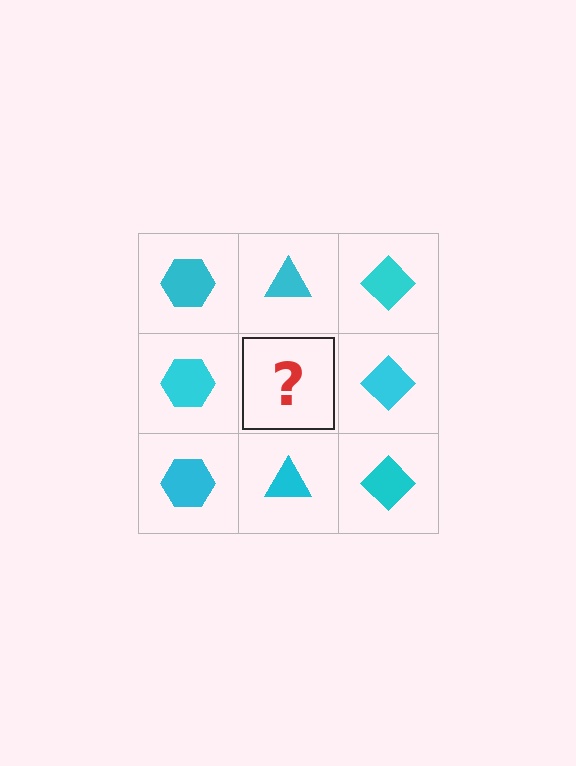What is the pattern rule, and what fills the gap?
The rule is that each column has a consistent shape. The gap should be filled with a cyan triangle.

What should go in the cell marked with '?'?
The missing cell should contain a cyan triangle.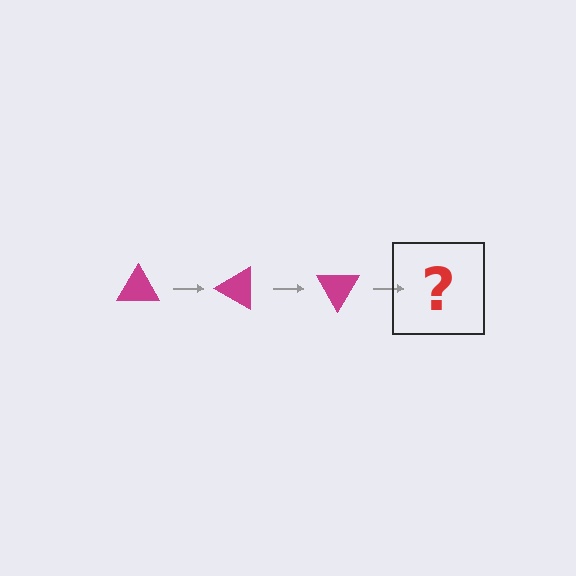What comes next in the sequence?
The next element should be a magenta triangle rotated 90 degrees.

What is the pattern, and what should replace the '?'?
The pattern is that the triangle rotates 30 degrees each step. The '?' should be a magenta triangle rotated 90 degrees.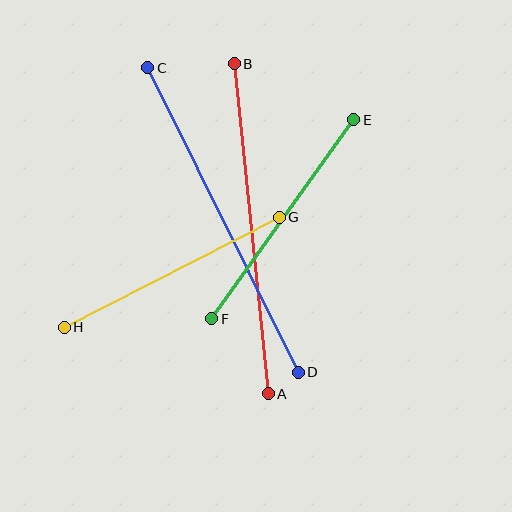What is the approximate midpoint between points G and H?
The midpoint is at approximately (172, 272) pixels.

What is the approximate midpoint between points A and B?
The midpoint is at approximately (251, 229) pixels.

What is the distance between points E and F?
The distance is approximately 244 pixels.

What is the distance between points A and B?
The distance is approximately 331 pixels.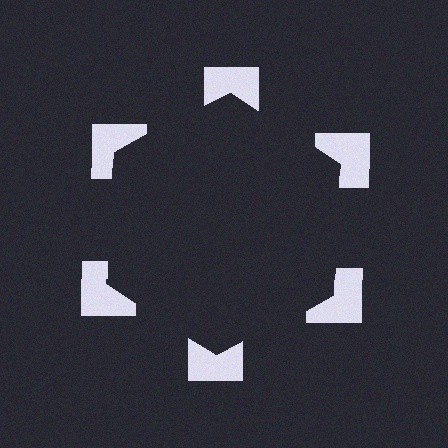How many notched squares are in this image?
There are 6 — one at each vertex of the illusory hexagon.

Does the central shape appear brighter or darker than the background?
It typically appears slightly darker than the background, even though no actual brightness change is drawn.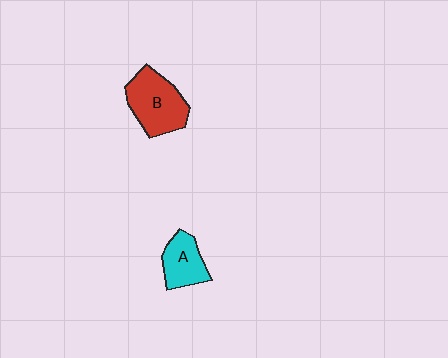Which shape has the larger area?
Shape B (red).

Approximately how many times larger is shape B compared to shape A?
Approximately 1.5 times.